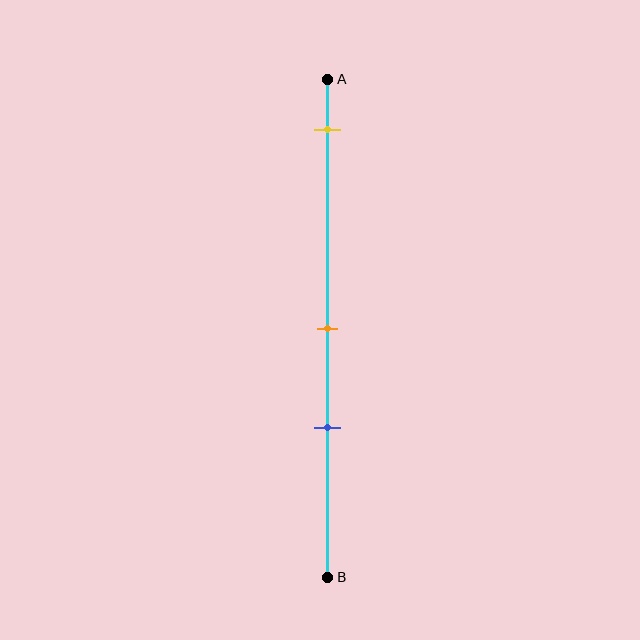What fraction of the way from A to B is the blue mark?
The blue mark is approximately 70% (0.7) of the way from A to B.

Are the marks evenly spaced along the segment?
No, the marks are not evenly spaced.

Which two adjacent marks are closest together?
The orange and blue marks are the closest adjacent pair.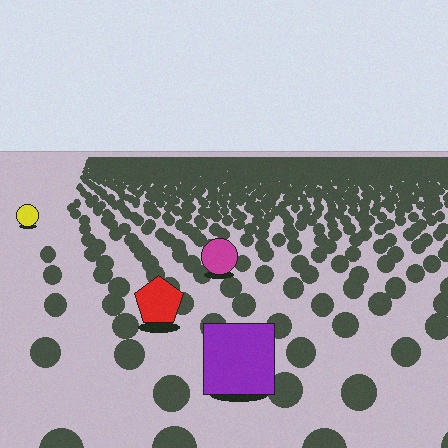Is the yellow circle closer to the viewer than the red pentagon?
No. The red pentagon is closer — you can tell from the texture gradient: the ground texture is coarser near it.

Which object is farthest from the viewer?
The yellow circle is farthest from the viewer. It appears smaller and the ground texture around it is denser.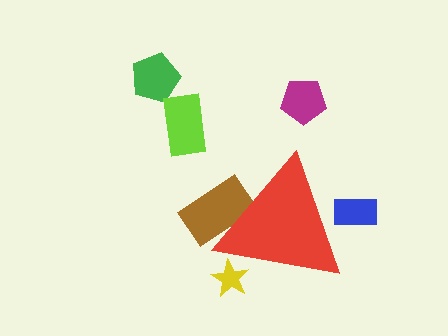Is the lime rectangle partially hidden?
No, the lime rectangle is fully visible.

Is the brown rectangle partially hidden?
Yes, the brown rectangle is partially hidden behind the red triangle.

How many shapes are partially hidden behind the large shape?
3 shapes are partially hidden.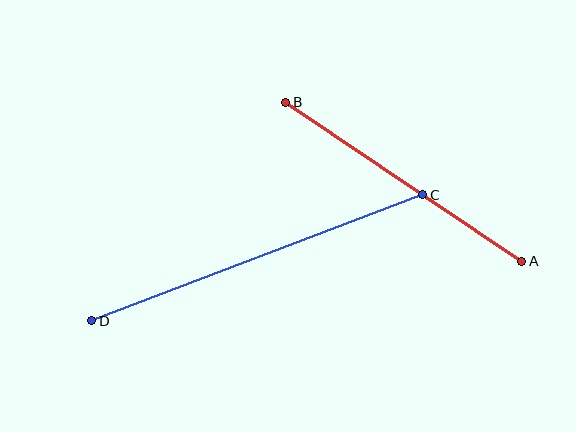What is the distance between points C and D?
The distance is approximately 354 pixels.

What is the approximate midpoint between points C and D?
The midpoint is at approximately (257, 258) pixels.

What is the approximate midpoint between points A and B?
The midpoint is at approximately (404, 182) pixels.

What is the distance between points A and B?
The distance is approximately 285 pixels.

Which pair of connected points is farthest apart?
Points C and D are farthest apart.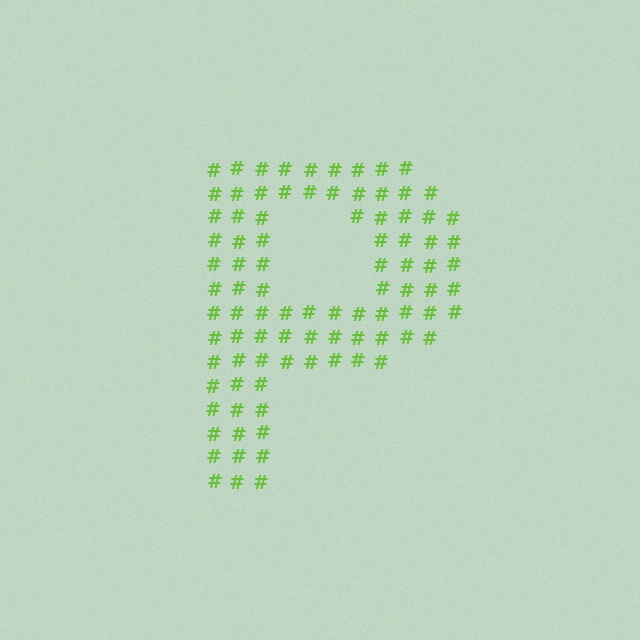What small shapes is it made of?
It is made of small hash symbols.